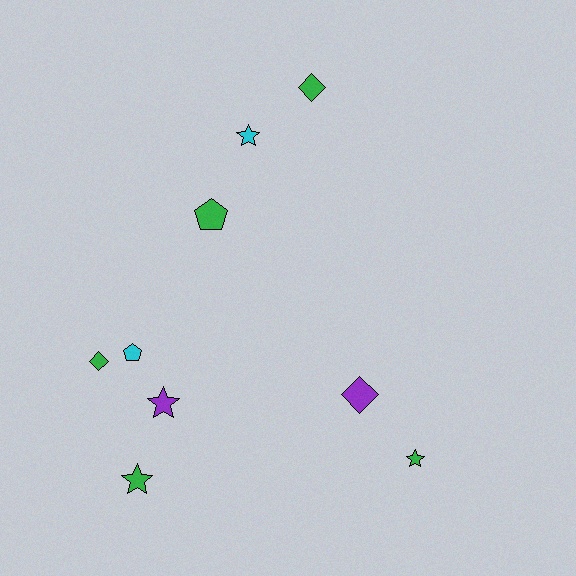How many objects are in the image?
There are 9 objects.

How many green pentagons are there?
There is 1 green pentagon.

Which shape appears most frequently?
Star, with 4 objects.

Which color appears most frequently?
Green, with 5 objects.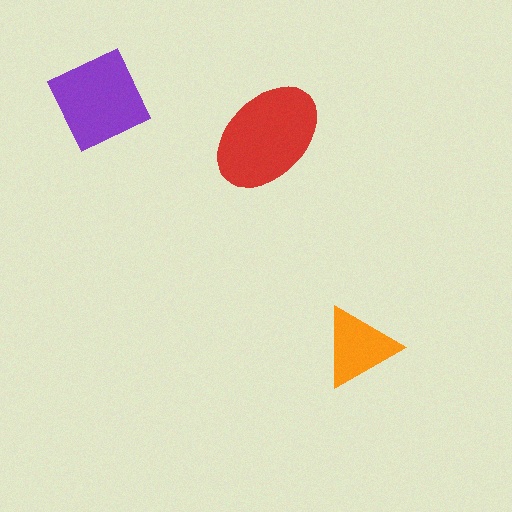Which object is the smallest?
The orange triangle.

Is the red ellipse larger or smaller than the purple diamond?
Larger.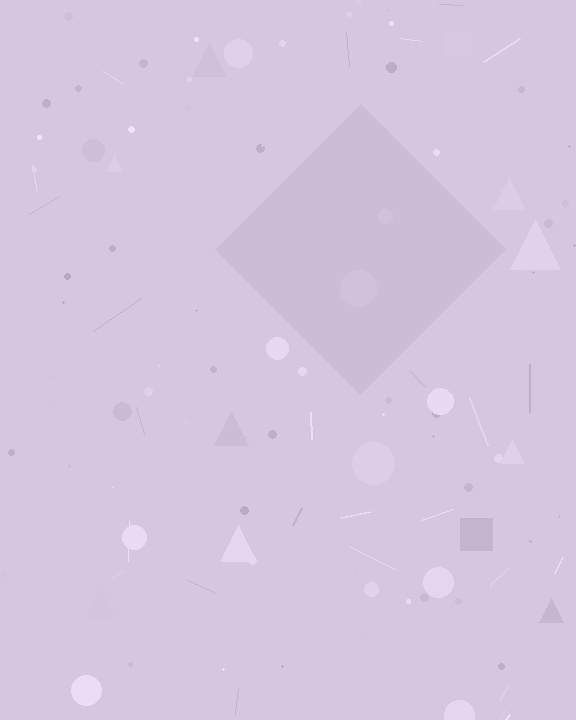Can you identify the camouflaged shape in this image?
The camouflaged shape is a diamond.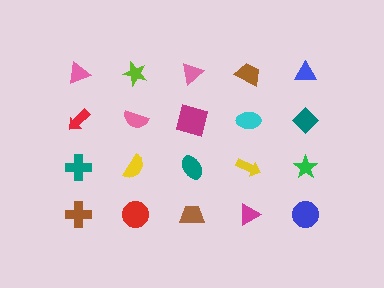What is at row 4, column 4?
A magenta triangle.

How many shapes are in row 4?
5 shapes.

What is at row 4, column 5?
A blue circle.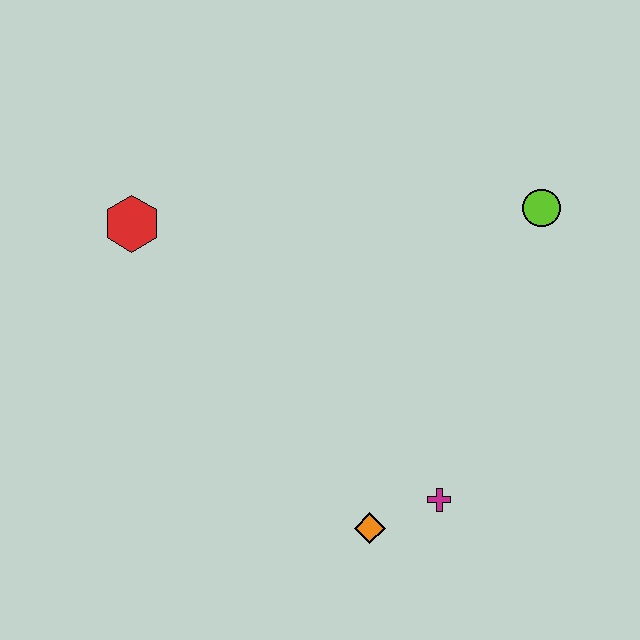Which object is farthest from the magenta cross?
The red hexagon is farthest from the magenta cross.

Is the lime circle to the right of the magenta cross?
Yes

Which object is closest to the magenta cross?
The orange diamond is closest to the magenta cross.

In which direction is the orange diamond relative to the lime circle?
The orange diamond is below the lime circle.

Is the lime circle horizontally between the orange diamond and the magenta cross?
No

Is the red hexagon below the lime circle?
Yes